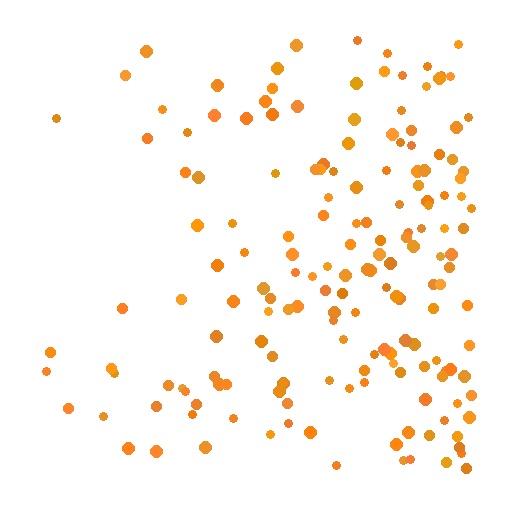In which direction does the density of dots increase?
From left to right, with the right side densest.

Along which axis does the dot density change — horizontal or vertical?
Horizontal.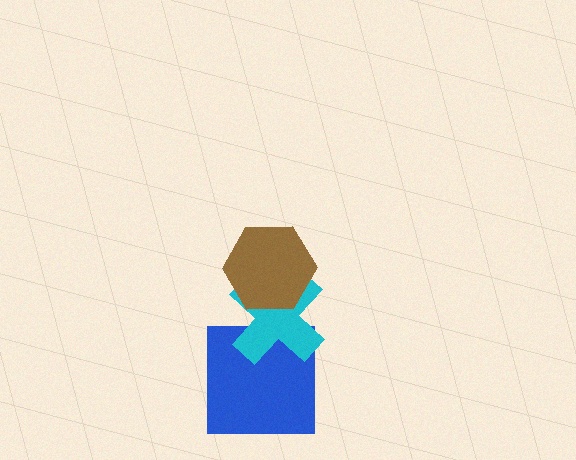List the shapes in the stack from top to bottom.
From top to bottom: the brown hexagon, the cyan cross, the blue square.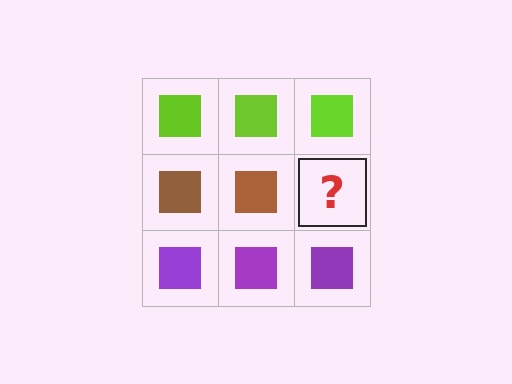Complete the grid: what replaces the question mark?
The question mark should be replaced with a brown square.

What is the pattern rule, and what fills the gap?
The rule is that each row has a consistent color. The gap should be filled with a brown square.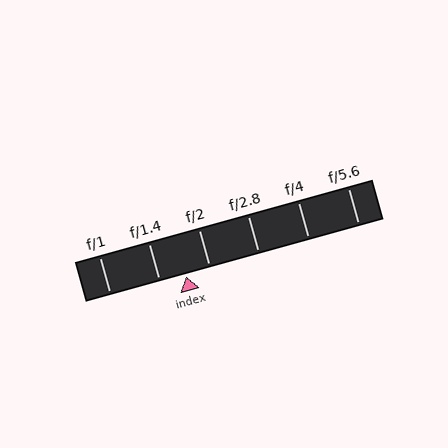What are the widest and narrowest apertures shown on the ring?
The widest aperture shown is f/1 and the narrowest is f/5.6.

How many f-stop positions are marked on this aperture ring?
There are 6 f-stop positions marked.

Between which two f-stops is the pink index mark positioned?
The index mark is between f/1.4 and f/2.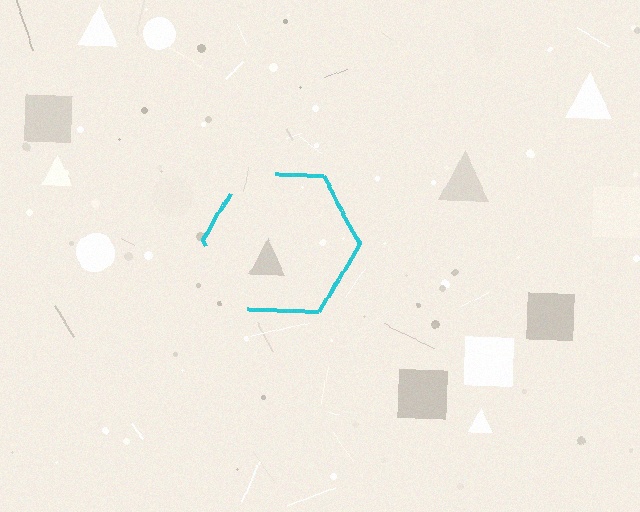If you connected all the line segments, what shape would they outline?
They would outline a hexagon.